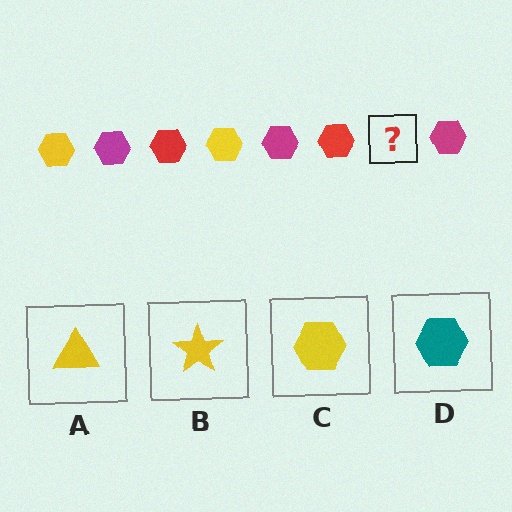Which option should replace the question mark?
Option C.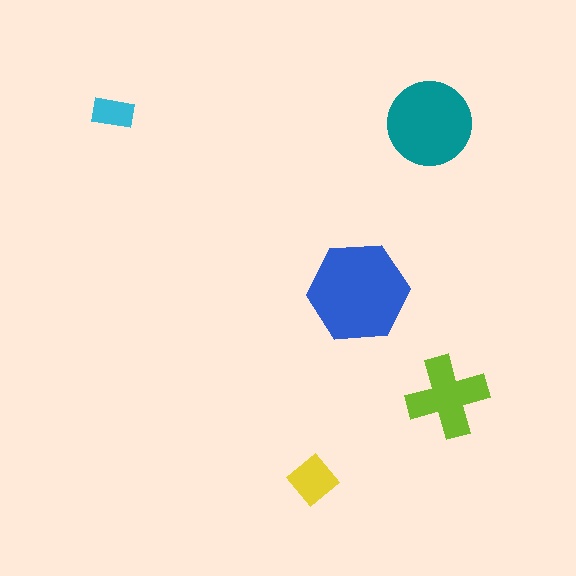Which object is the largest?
The blue hexagon.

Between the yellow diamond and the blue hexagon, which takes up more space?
The blue hexagon.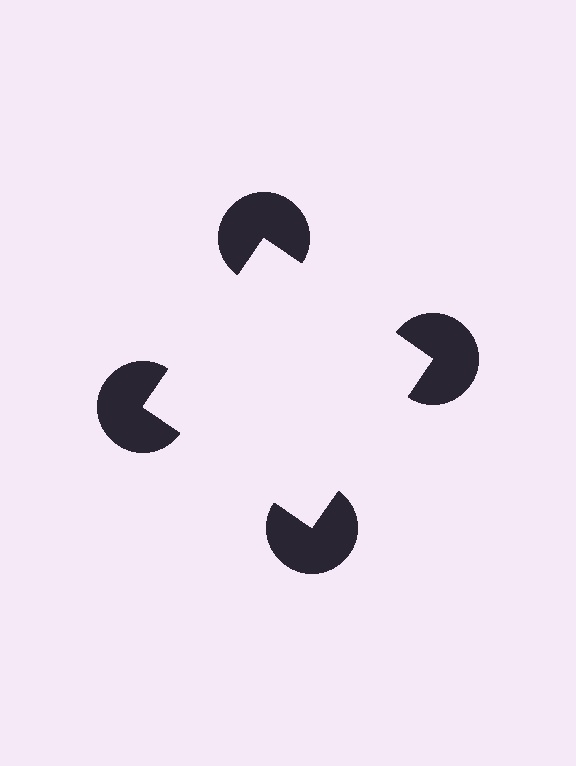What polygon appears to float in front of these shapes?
An illusory square — its edges are inferred from the aligned wedge cuts in the pac-man discs, not physically drawn.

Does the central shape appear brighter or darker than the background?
It typically appears slightly brighter than the background, even though no actual brightness change is drawn.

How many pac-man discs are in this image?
There are 4 — one at each vertex of the illusory square.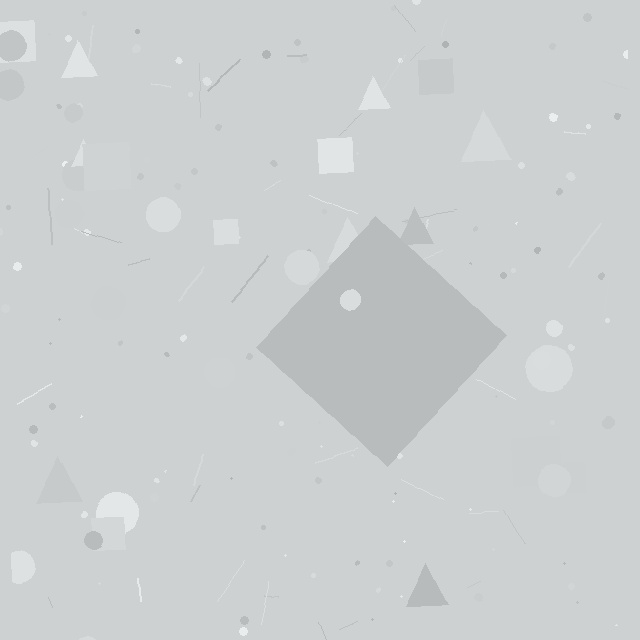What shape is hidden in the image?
A diamond is hidden in the image.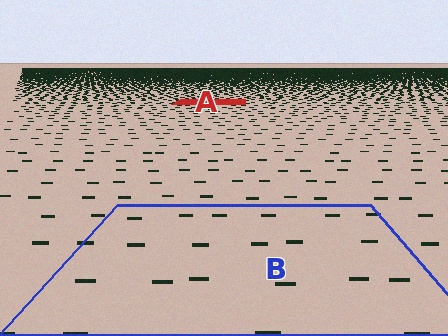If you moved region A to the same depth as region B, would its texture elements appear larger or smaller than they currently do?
They would appear larger. At a closer depth, the same texture elements are projected at a bigger on-screen size.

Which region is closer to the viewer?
Region B is closer. The texture elements there are larger and more spread out.